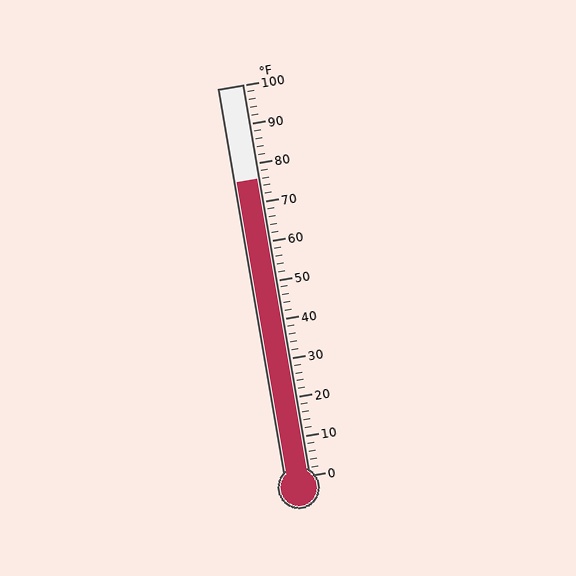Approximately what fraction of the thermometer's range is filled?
The thermometer is filled to approximately 75% of its range.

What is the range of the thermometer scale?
The thermometer scale ranges from 0°F to 100°F.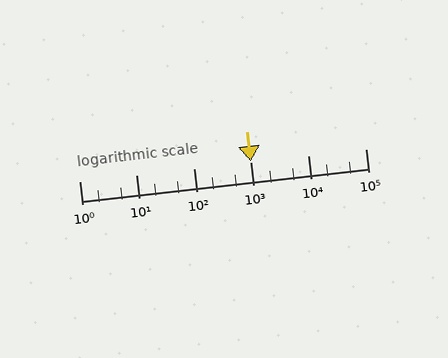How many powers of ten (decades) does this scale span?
The scale spans 5 decades, from 1 to 100000.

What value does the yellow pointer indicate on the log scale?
The pointer indicates approximately 1000.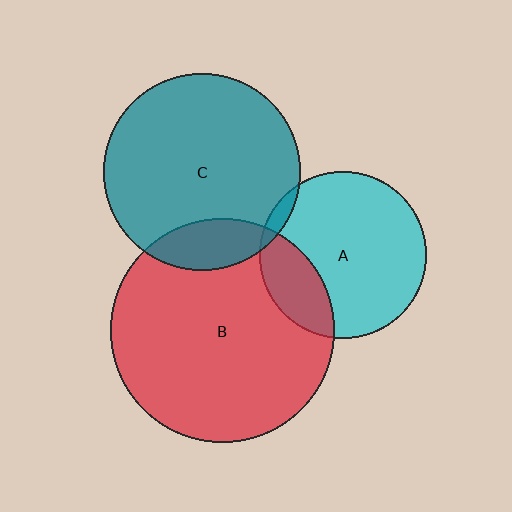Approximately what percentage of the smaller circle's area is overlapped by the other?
Approximately 15%.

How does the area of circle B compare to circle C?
Approximately 1.3 times.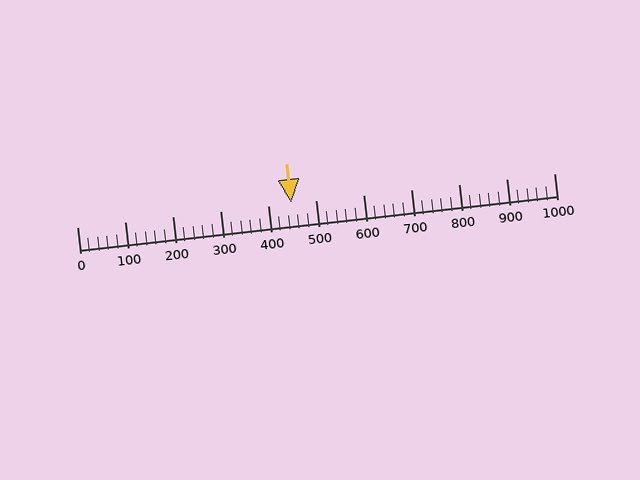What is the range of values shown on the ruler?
The ruler shows values from 0 to 1000.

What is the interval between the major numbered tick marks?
The major tick marks are spaced 100 units apart.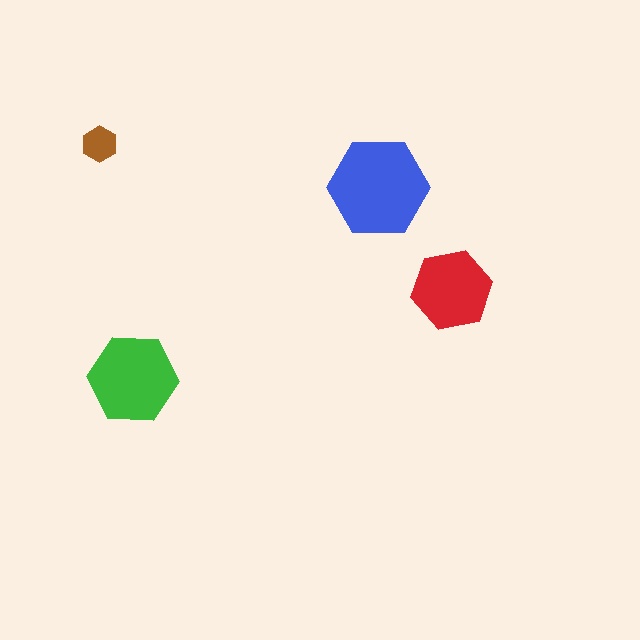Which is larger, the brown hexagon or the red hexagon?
The red one.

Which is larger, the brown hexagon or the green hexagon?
The green one.